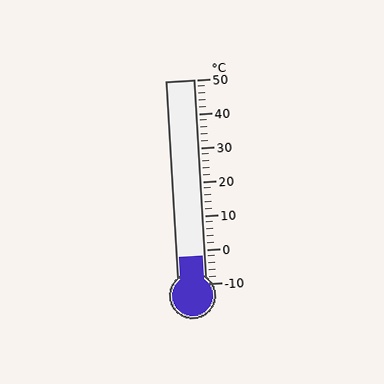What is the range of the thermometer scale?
The thermometer scale ranges from -10°C to 50°C.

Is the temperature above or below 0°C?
The temperature is below 0°C.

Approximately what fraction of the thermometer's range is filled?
The thermometer is filled to approximately 15% of its range.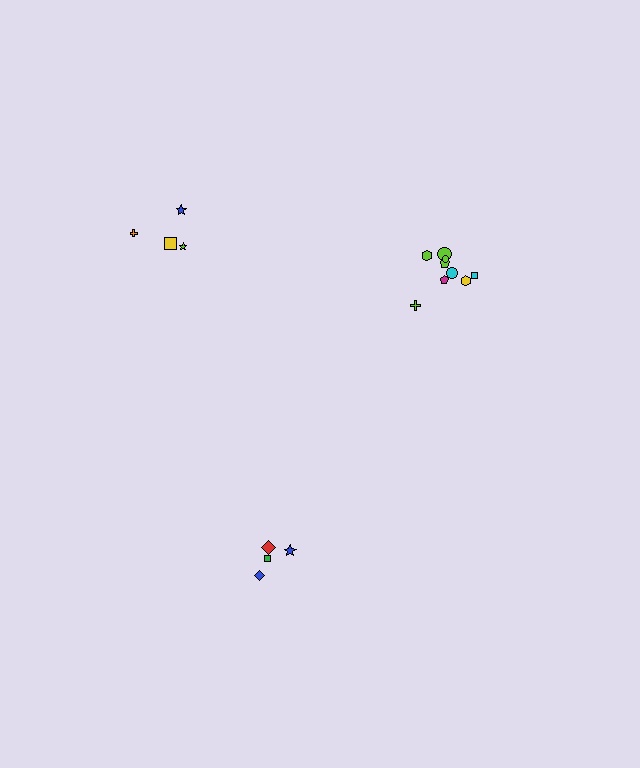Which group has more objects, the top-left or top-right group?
The top-right group.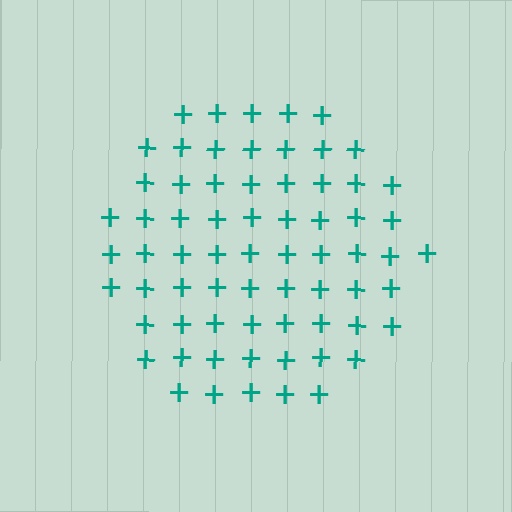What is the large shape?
The large shape is a hexagon.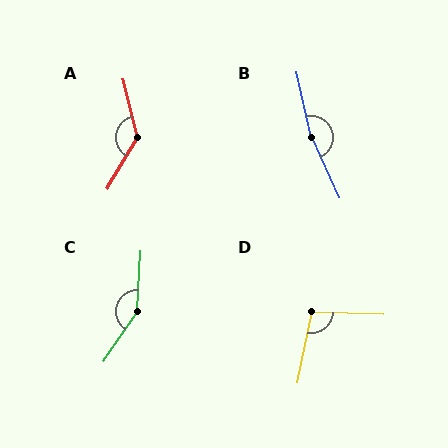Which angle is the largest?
B, at approximately 168 degrees.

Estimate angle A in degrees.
Approximately 135 degrees.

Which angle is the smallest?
D, at approximately 100 degrees.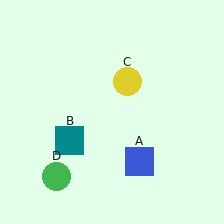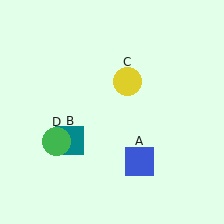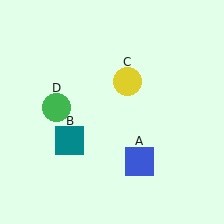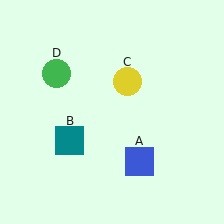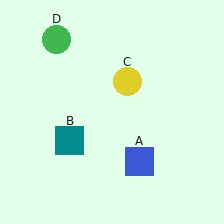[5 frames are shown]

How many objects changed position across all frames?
1 object changed position: green circle (object D).